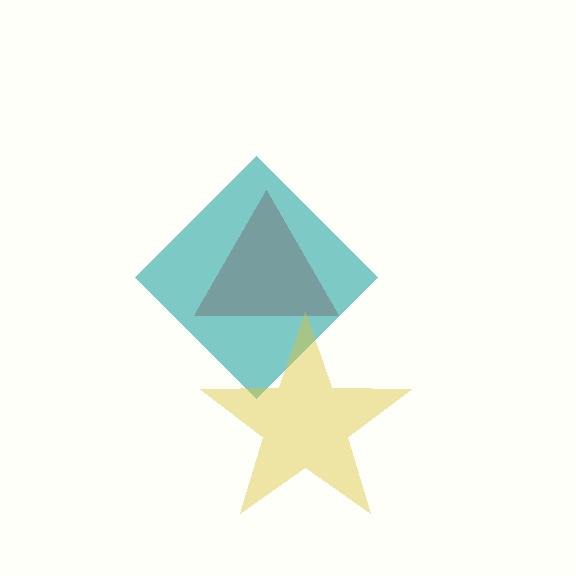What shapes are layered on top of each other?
The layered shapes are: a red triangle, a teal diamond, a yellow star.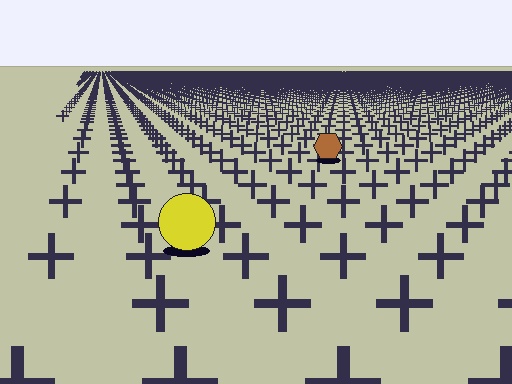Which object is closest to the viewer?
The yellow circle is closest. The texture marks near it are larger and more spread out.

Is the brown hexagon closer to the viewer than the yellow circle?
No. The yellow circle is closer — you can tell from the texture gradient: the ground texture is coarser near it.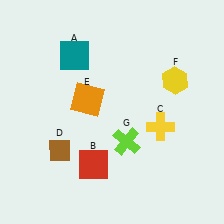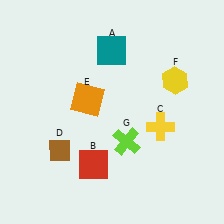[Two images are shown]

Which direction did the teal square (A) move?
The teal square (A) moved right.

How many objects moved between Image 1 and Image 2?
1 object moved between the two images.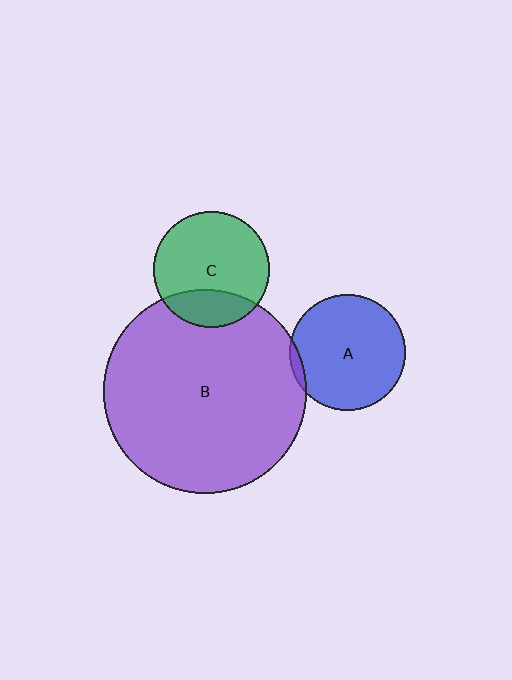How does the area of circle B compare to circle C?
Approximately 3.1 times.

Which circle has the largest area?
Circle B (purple).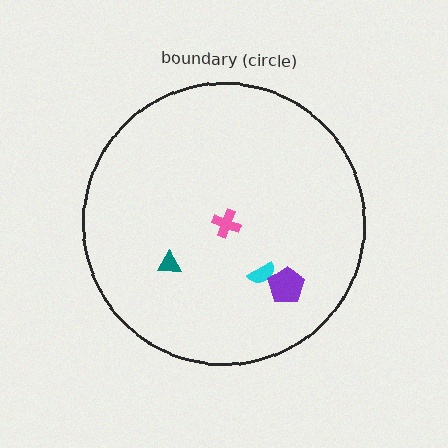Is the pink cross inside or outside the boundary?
Inside.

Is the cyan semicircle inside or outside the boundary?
Inside.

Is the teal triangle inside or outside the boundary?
Inside.